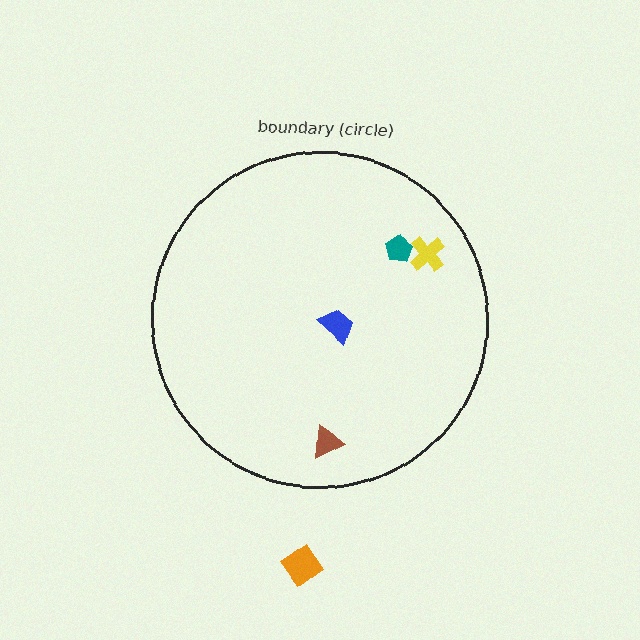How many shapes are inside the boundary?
4 inside, 1 outside.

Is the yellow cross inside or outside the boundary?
Inside.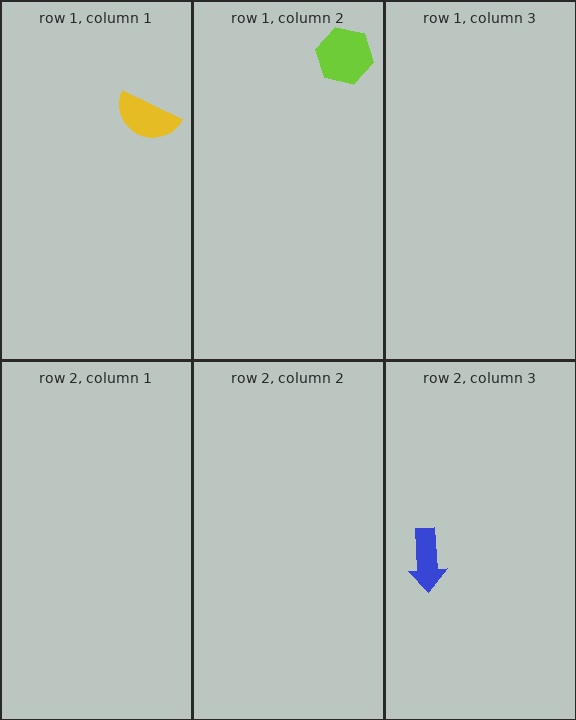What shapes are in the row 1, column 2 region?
The lime hexagon.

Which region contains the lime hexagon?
The row 1, column 2 region.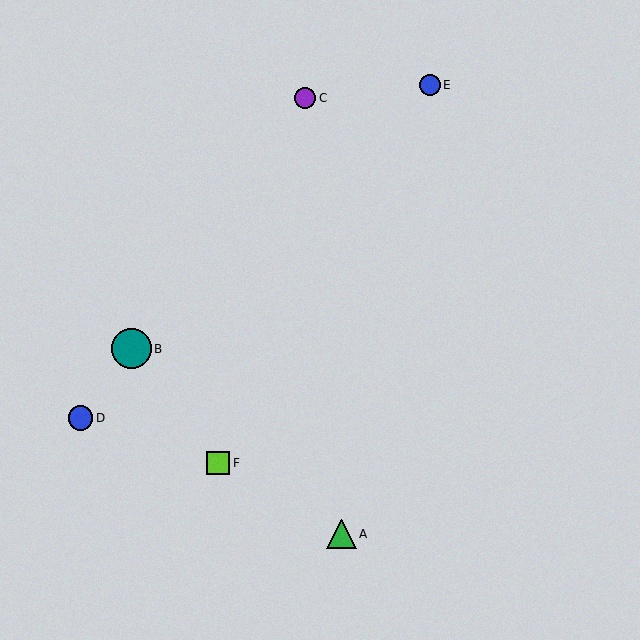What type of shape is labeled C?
Shape C is a purple circle.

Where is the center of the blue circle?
The center of the blue circle is at (81, 418).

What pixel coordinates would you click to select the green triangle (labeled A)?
Click at (341, 534) to select the green triangle A.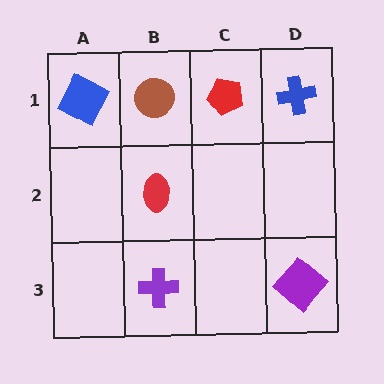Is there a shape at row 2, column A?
No, that cell is empty.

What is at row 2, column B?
A red ellipse.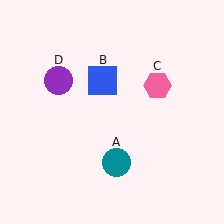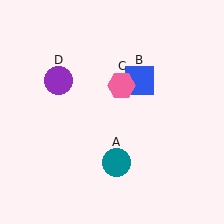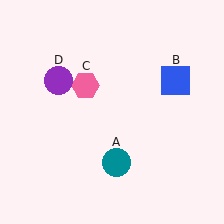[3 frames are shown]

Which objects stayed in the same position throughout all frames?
Teal circle (object A) and purple circle (object D) remained stationary.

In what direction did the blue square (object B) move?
The blue square (object B) moved right.